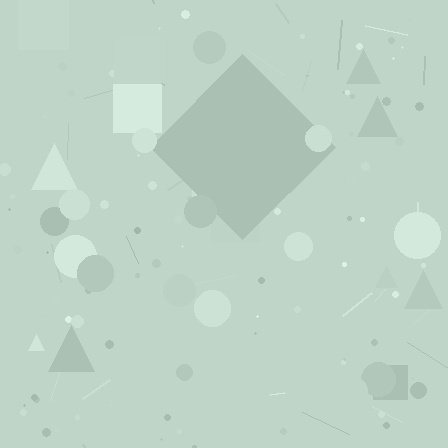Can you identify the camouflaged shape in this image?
The camouflaged shape is a diamond.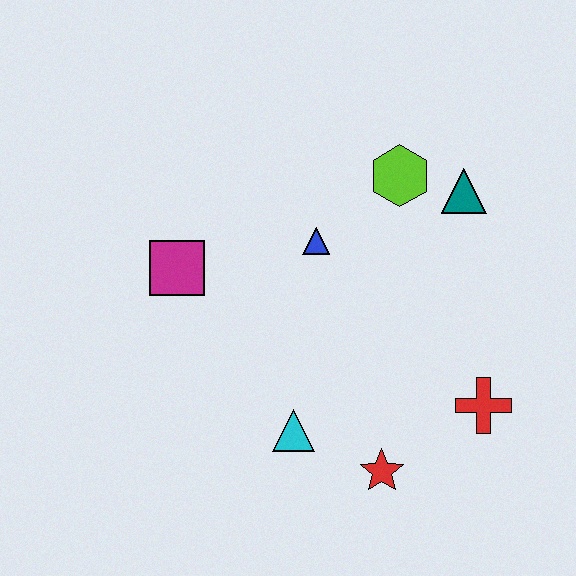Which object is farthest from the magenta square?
The red cross is farthest from the magenta square.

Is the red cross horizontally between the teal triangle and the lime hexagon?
No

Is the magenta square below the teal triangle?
Yes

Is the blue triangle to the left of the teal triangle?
Yes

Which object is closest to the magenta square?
The blue triangle is closest to the magenta square.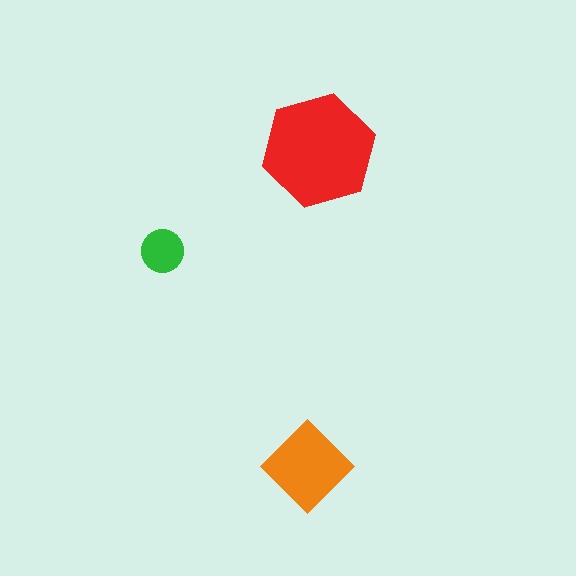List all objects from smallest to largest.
The green circle, the orange diamond, the red hexagon.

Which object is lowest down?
The orange diamond is bottommost.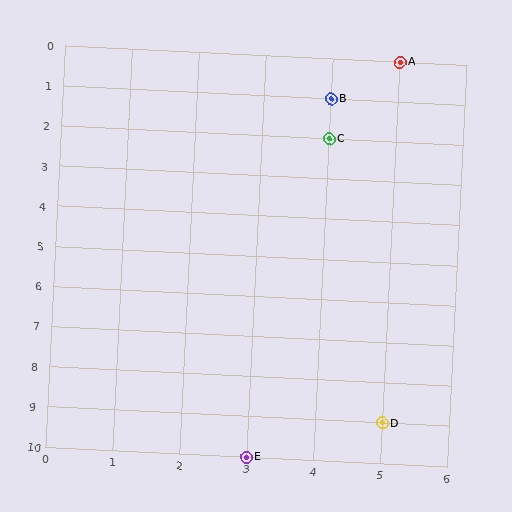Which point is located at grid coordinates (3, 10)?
Point E is at (3, 10).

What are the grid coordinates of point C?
Point C is at grid coordinates (4, 2).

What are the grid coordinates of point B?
Point B is at grid coordinates (4, 1).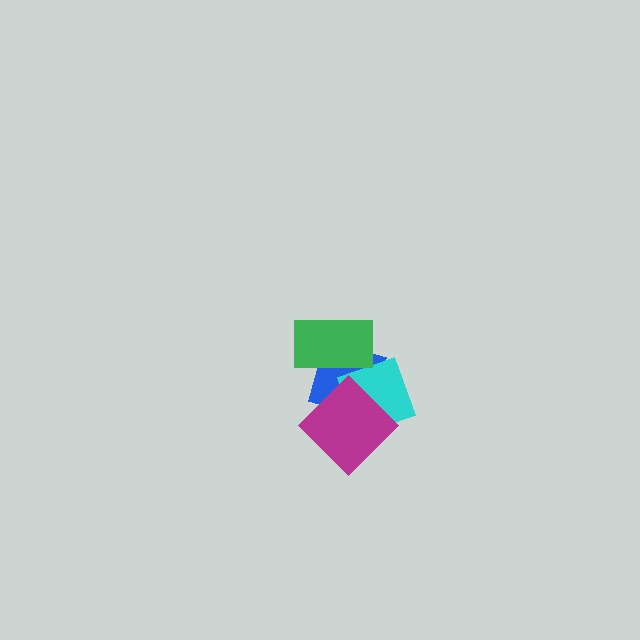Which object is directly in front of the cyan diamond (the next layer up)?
The magenta diamond is directly in front of the cyan diamond.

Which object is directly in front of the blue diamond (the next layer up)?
The cyan diamond is directly in front of the blue diamond.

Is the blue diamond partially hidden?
Yes, it is partially covered by another shape.